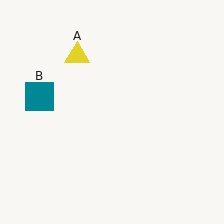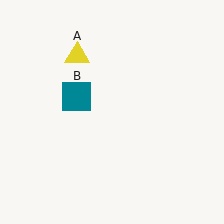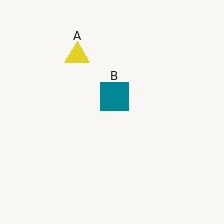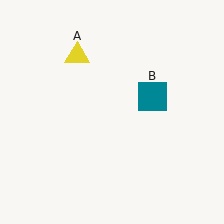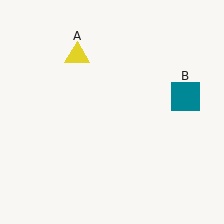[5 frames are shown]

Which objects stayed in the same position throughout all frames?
Yellow triangle (object A) remained stationary.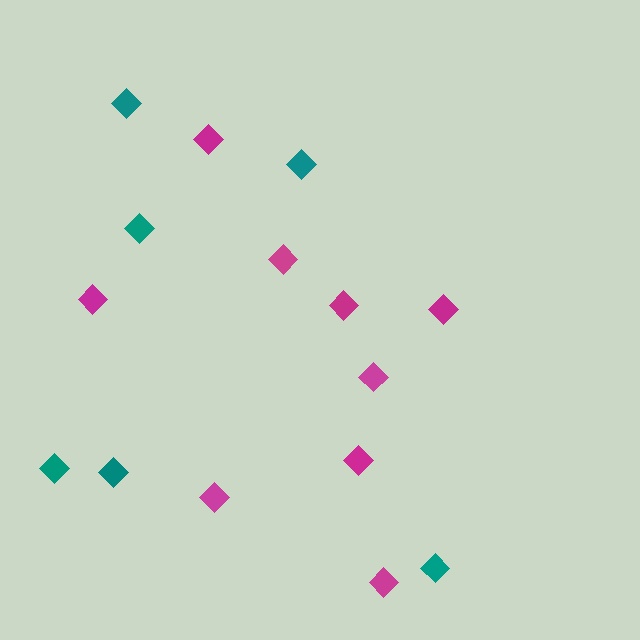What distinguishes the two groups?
There are 2 groups: one group of teal diamonds (6) and one group of magenta diamonds (9).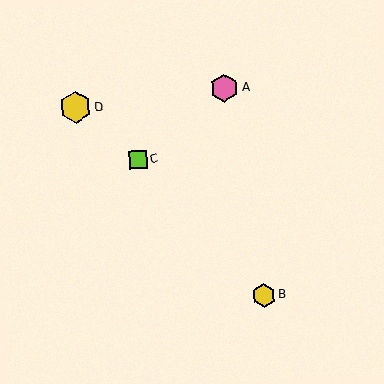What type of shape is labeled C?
Shape C is a lime square.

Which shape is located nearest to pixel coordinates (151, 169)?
The lime square (labeled C) at (138, 159) is nearest to that location.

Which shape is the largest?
The yellow hexagon (labeled D) is the largest.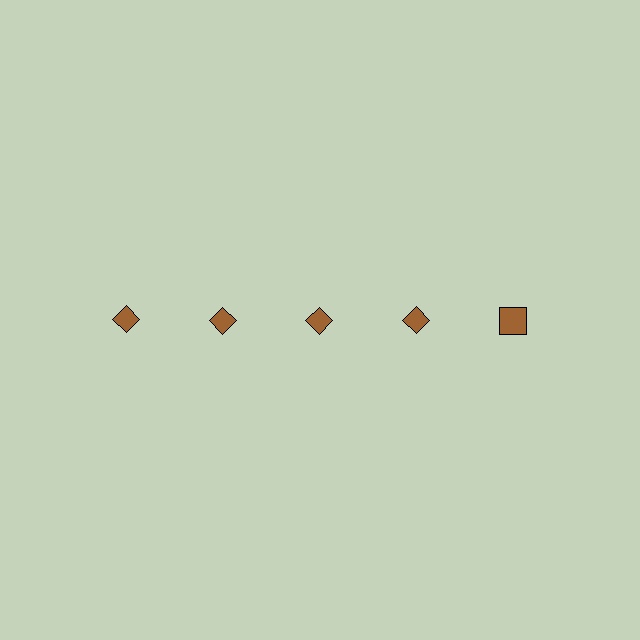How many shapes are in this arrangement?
There are 5 shapes arranged in a grid pattern.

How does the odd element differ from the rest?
It has a different shape: square instead of diamond.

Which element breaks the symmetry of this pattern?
The brown square in the top row, rightmost column breaks the symmetry. All other shapes are brown diamonds.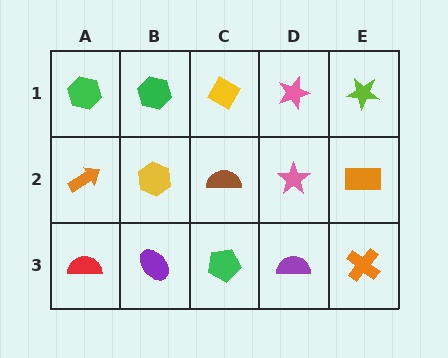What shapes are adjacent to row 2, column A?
A green hexagon (row 1, column A), a red semicircle (row 3, column A), a yellow hexagon (row 2, column B).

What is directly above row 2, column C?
A yellow diamond.